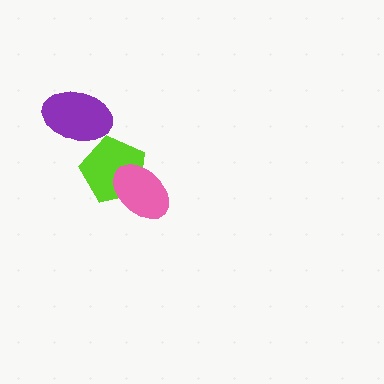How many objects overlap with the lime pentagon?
1 object overlaps with the lime pentagon.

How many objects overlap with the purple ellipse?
0 objects overlap with the purple ellipse.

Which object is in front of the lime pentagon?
The pink ellipse is in front of the lime pentagon.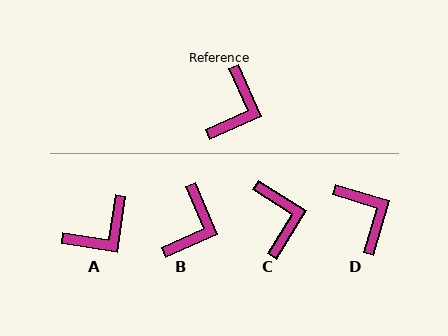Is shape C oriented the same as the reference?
No, it is off by about 34 degrees.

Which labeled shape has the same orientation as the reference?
B.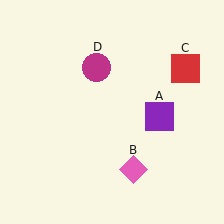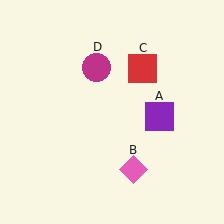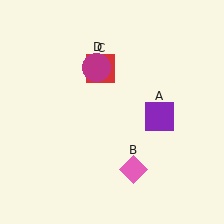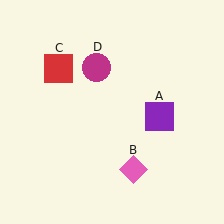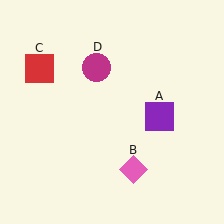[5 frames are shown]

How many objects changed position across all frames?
1 object changed position: red square (object C).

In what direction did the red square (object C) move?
The red square (object C) moved left.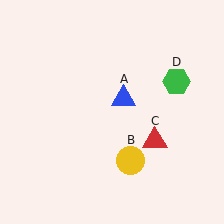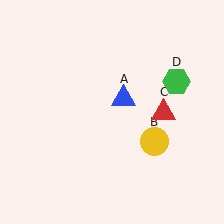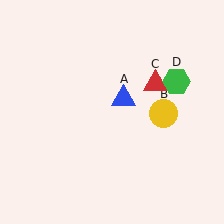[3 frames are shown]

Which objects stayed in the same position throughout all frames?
Blue triangle (object A) and green hexagon (object D) remained stationary.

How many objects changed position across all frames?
2 objects changed position: yellow circle (object B), red triangle (object C).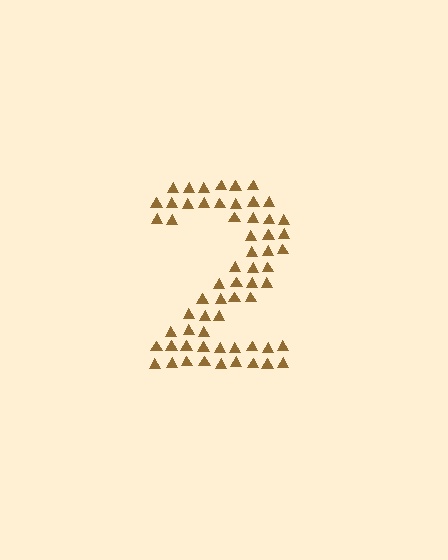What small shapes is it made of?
It is made of small triangles.